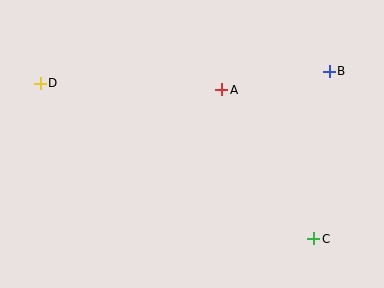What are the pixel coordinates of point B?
Point B is at (329, 71).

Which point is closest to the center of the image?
Point A at (222, 90) is closest to the center.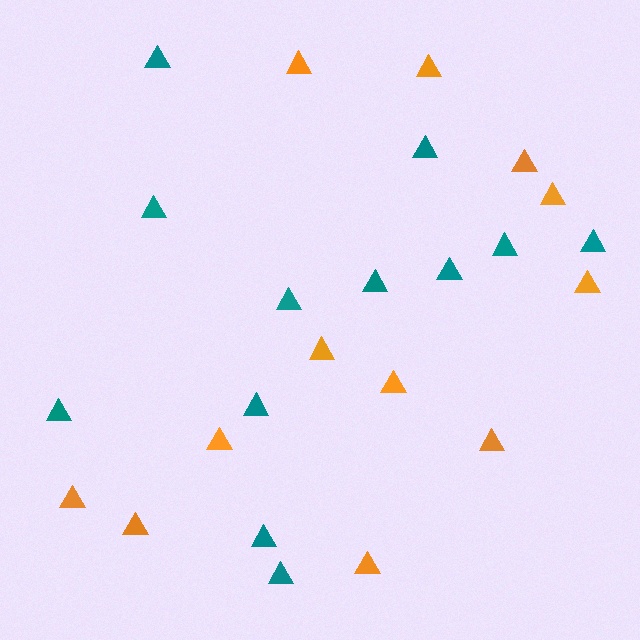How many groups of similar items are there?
There are 2 groups: one group of teal triangles (12) and one group of orange triangles (12).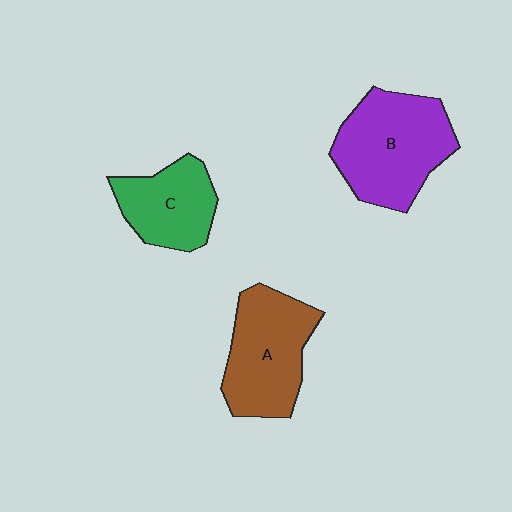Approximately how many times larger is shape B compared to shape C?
Approximately 1.5 times.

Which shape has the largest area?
Shape B (purple).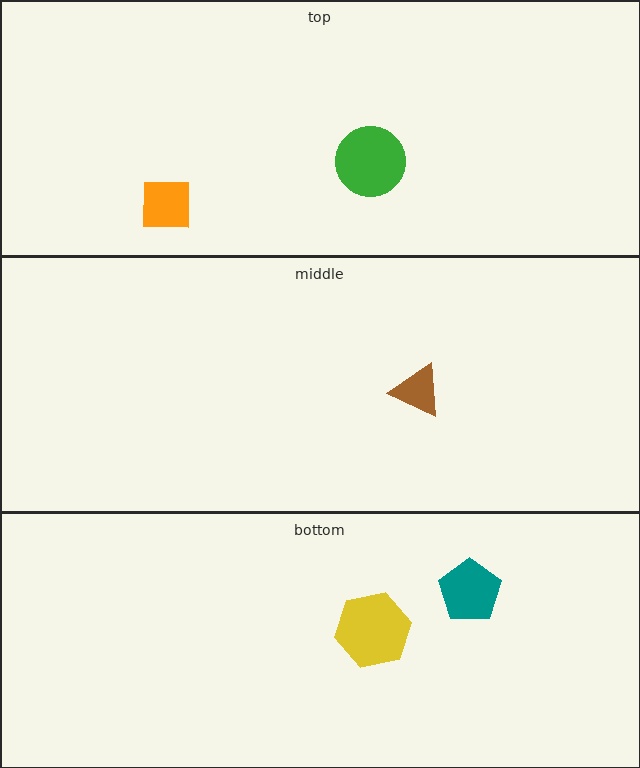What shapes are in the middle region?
The brown triangle.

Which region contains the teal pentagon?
The bottom region.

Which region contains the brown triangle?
The middle region.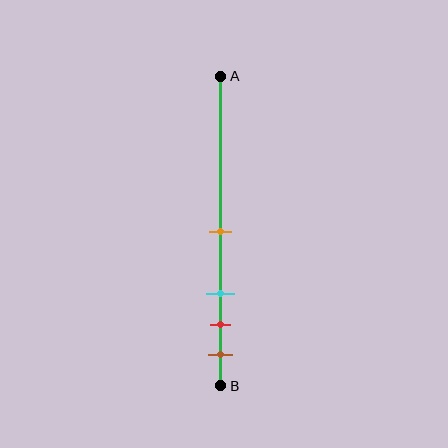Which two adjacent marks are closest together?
The red and brown marks are the closest adjacent pair.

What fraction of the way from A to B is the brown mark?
The brown mark is approximately 90% (0.9) of the way from A to B.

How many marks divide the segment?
There are 4 marks dividing the segment.